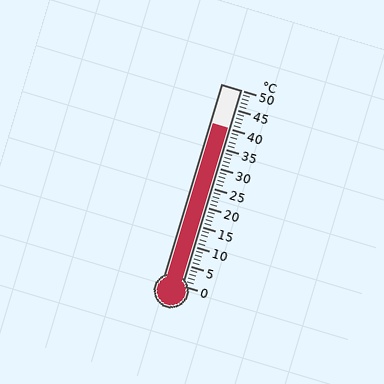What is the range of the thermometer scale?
The thermometer scale ranges from 0°C to 50°C.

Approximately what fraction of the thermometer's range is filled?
The thermometer is filled to approximately 80% of its range.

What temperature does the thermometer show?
The thermometer shows approximately 40°C.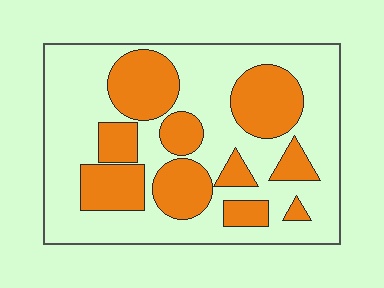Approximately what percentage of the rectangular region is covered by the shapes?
Approximately 35%.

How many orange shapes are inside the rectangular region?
10.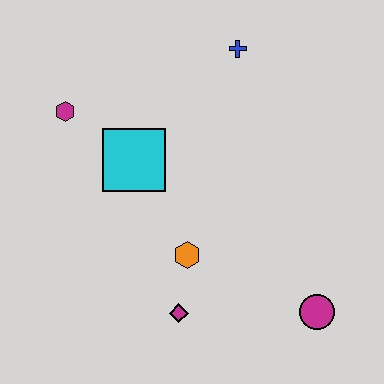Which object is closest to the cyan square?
The magenta hexagon is closest to the cyan square.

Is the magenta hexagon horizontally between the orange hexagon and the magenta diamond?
No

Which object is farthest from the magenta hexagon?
The magenta circle is farthest from the magenta hexagon.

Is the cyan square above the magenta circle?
Yes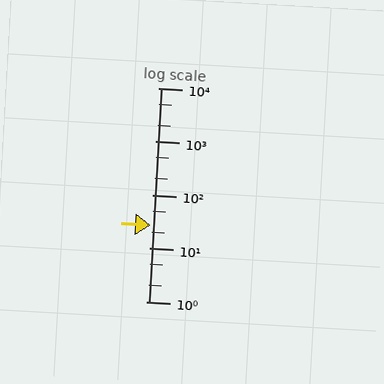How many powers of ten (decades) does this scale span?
The scale spans 4 decades, from 1 to 10000.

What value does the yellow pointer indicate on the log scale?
The pointer indicates approximately 27.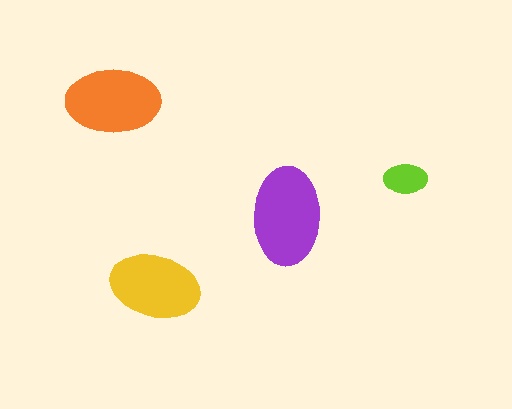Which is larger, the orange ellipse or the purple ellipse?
The purple one.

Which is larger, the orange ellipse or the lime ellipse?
The orange one.